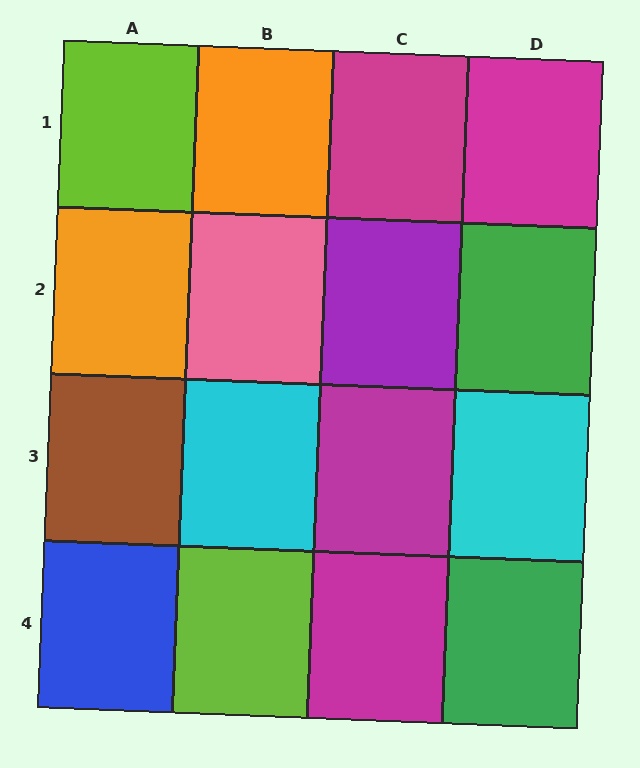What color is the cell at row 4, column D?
Green.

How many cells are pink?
1 cell is pink.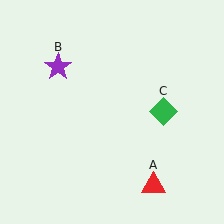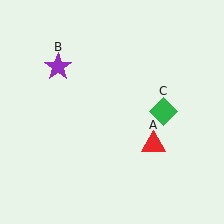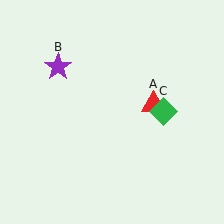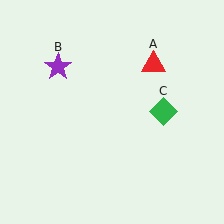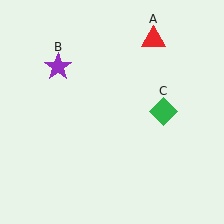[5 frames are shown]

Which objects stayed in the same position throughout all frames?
Purple star (object B) and green diamond (object C) remained stationary.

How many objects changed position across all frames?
1 object changed position: red triangle (object A).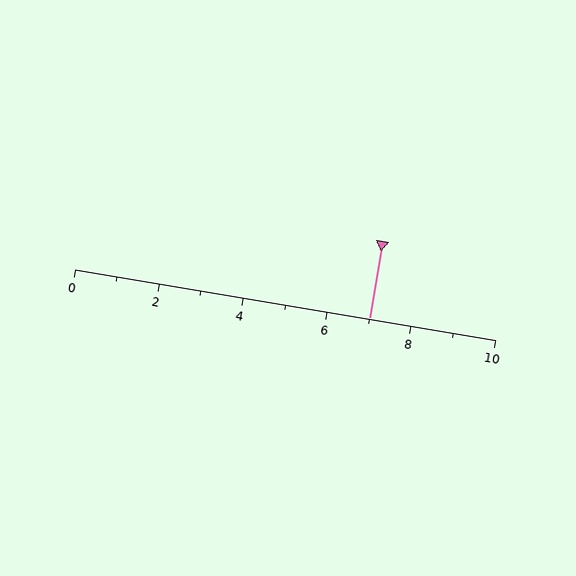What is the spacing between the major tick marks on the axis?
The major ticks are spaced 2 apart.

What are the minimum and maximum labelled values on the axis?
The axis runs from 0 to 10.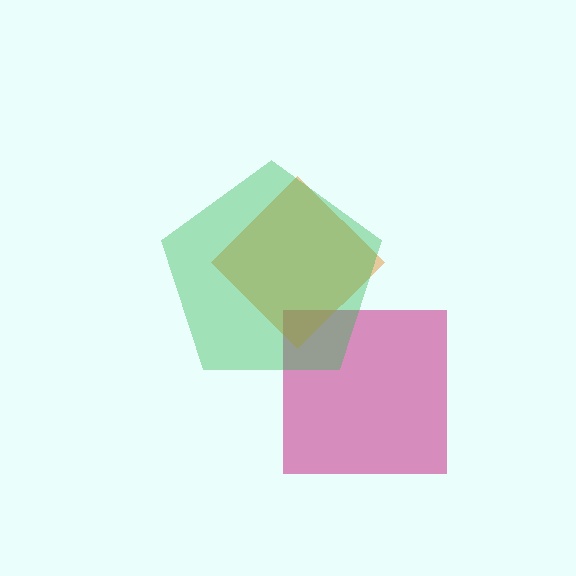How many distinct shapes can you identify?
There are 3 distinct shapes: a magenta square, an orange diamond, a green pentagon.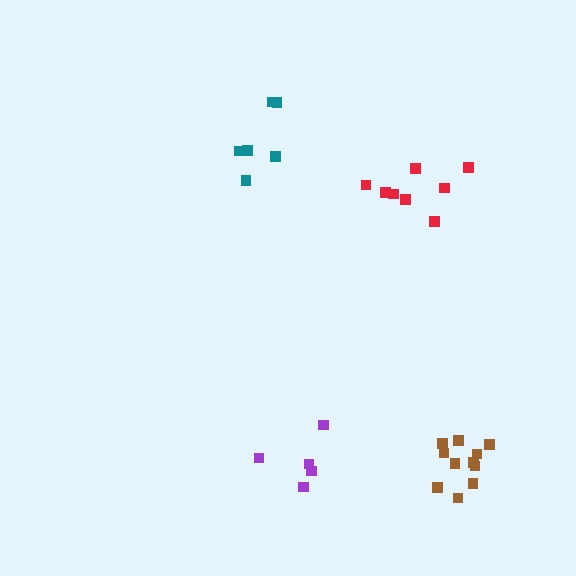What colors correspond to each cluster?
The clusters are colored: teal, red, brown, purple.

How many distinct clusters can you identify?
There are 4 distinct clusters.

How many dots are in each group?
Group 1: 6 dots, Group 2: 8 dots, Group 3: 11 dots, Group 4: 5 dots (30 total).